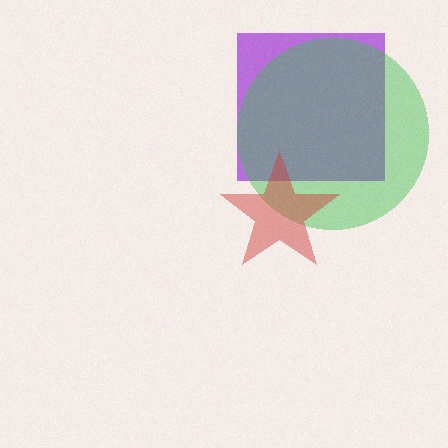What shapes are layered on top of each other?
The layered shapes are: a purple square, a green circle, a red star.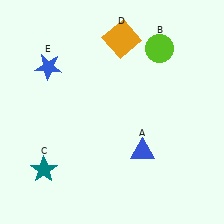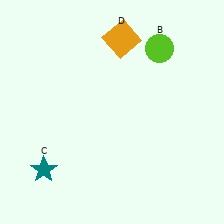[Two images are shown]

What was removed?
The blue star (E), the blue triangle (A) were removed in Image 2.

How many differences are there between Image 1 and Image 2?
There are 2 differences between the two images.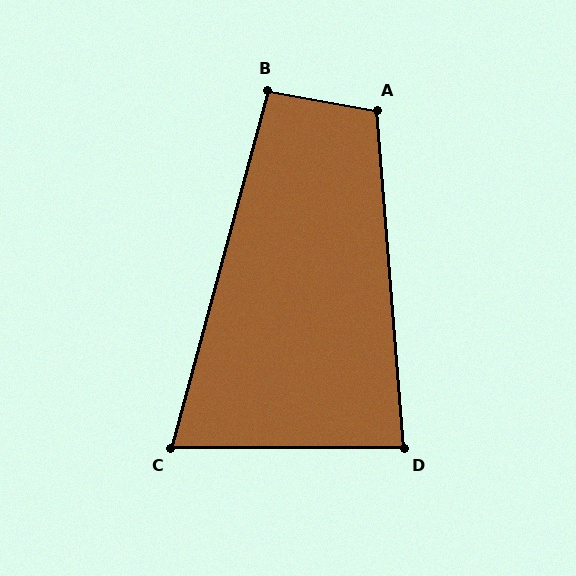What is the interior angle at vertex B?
Approximately 95 degrees (approximately right).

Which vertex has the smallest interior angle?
C, at approximately 75 degrees.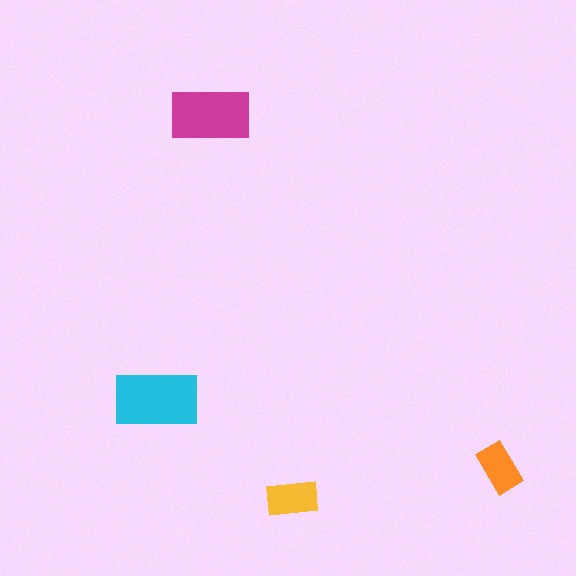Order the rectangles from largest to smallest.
the cyan one, the magenta one, the yellow one, the orange one.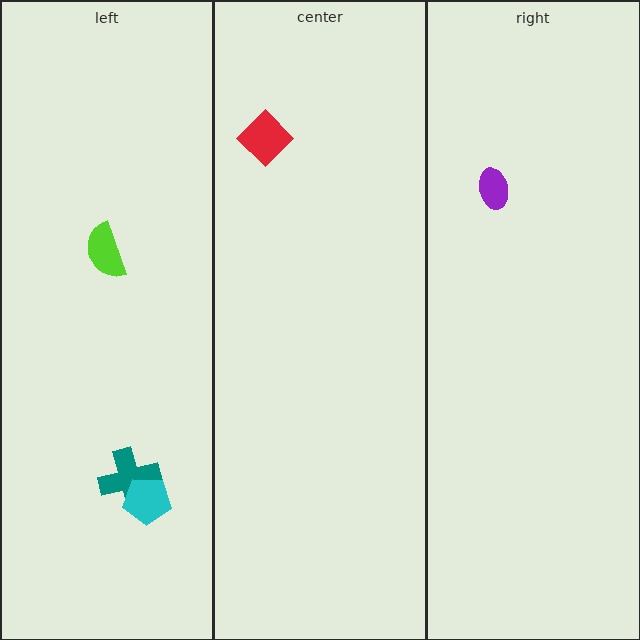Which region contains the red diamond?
The center region.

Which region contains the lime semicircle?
The left region.